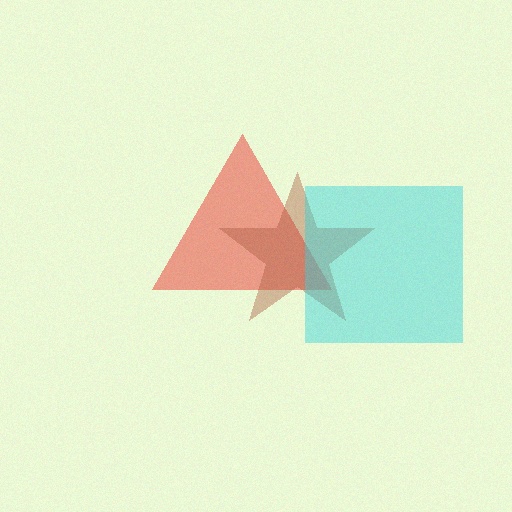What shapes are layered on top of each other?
The layered shapes are: a red triangle, a brown star, a cyan square.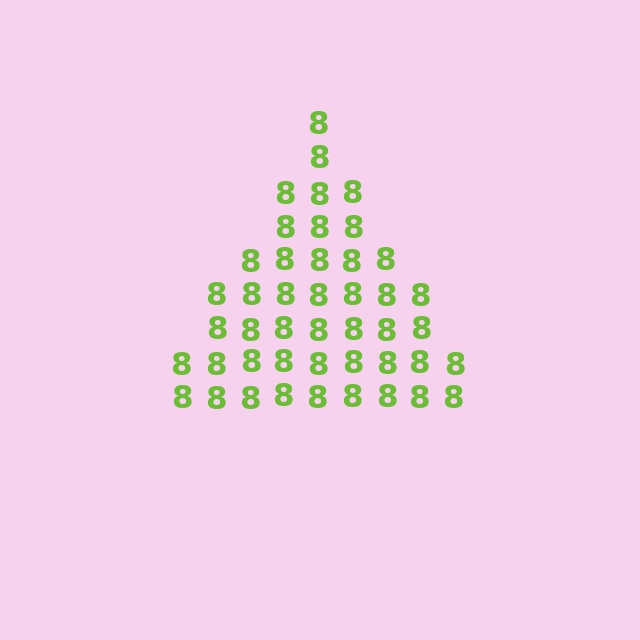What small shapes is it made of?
It is made of small digit 8's.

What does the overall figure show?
The overall figure shows a triangle.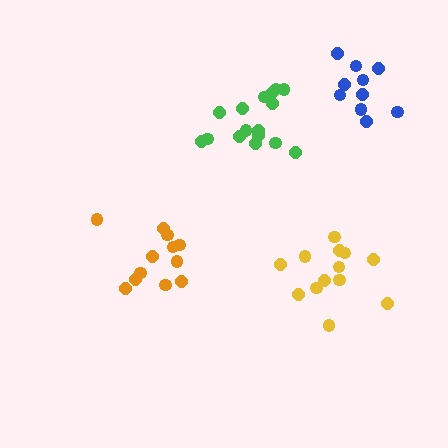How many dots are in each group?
Group 1: 12 dots, Group 2: 10 dots, Group 3: 13 dots, Group 4: 16 dots (51 total).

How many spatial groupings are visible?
There are 4 spatial groupings.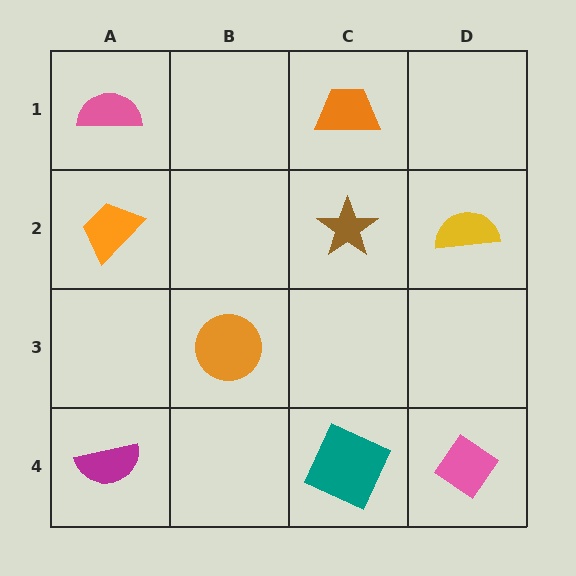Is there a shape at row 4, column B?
No, that cell is empty.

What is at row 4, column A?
A magenta semicircle.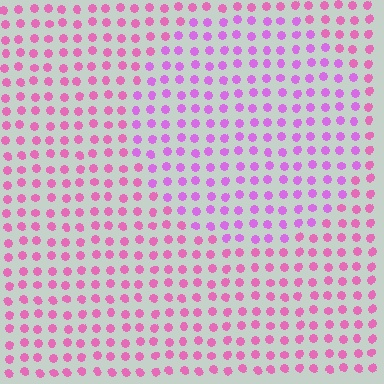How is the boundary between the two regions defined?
The boundary is defined purely by a slight shift in hue (about 30 degrees). Spacing, size, and orientation are identical on both sides.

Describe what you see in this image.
The image is filled with small pink elements in a uniform arrangement. A circle-shaped region is visible where the elements are tinted to a slightly different hue, forming a subtle color boundary.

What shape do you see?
I see a circle.